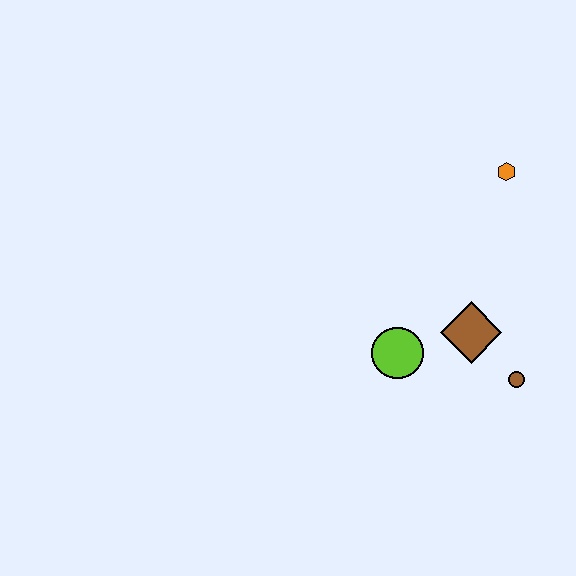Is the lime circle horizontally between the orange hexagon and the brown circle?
No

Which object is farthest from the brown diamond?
The orange hexagon is farthest from the brown diamond.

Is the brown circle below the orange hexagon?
Yes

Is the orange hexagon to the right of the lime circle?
Yes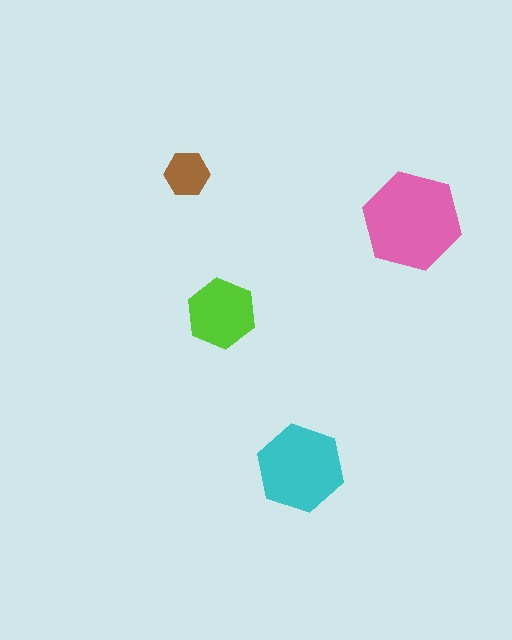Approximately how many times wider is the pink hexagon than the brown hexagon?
About 2 times wider.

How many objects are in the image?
There are 4 objects in the image.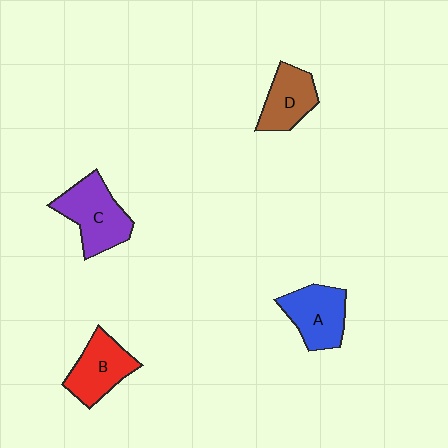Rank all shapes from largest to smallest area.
From largest to smallest: C (purple), A (blue), B (red), D (brown).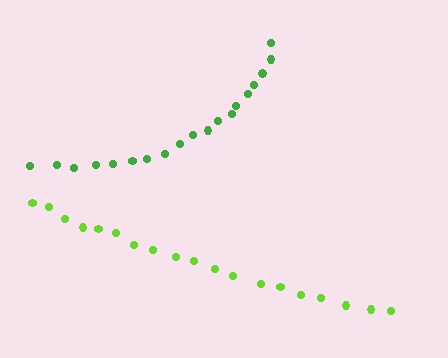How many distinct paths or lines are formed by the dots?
There are 2 distinct paths.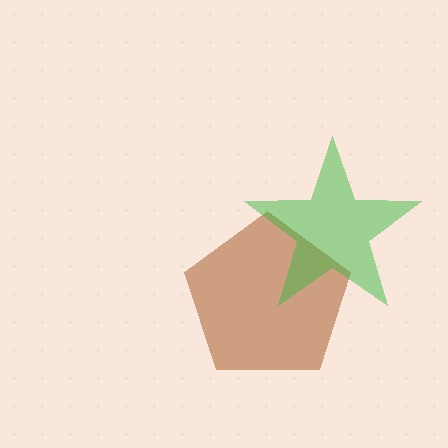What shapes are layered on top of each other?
The layered shapes are: a brown pentagon, a green star.